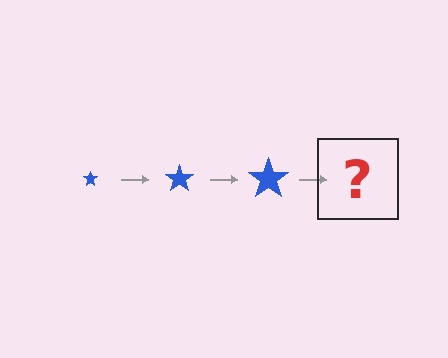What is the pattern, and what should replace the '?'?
The pattern is that the star gets progressively larger each step. The '?' should be a blue star, larger than the previous one.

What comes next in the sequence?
The next element should be a blue star, larger than the previous one.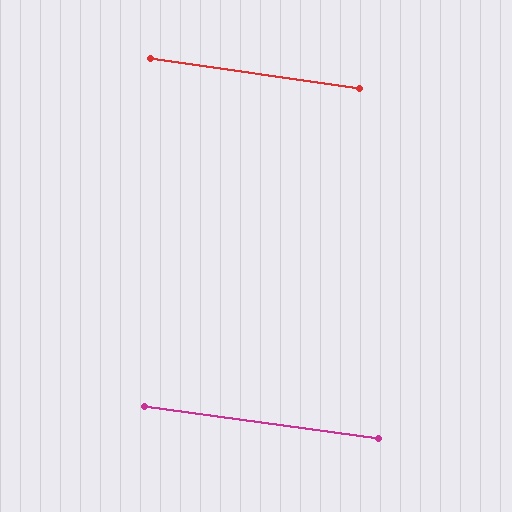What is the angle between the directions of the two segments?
Approximately 1 degree.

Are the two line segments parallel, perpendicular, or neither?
Parallel — their directions differ by only 0.6°.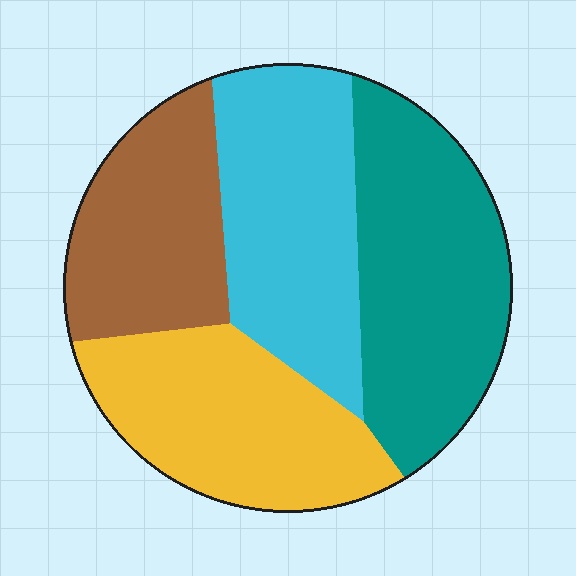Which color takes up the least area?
Brown, at roughly 20%.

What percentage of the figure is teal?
Teal covers roughly 30% of the figure.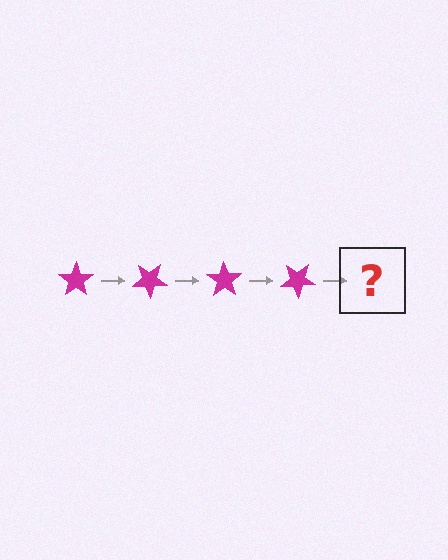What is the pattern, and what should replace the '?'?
The pattern is that the star rotates 35 degrees each step. The '?' should be a magenta star rotated 140 degrees.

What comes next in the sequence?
The next element should be a magenta star rotated 140 degrees.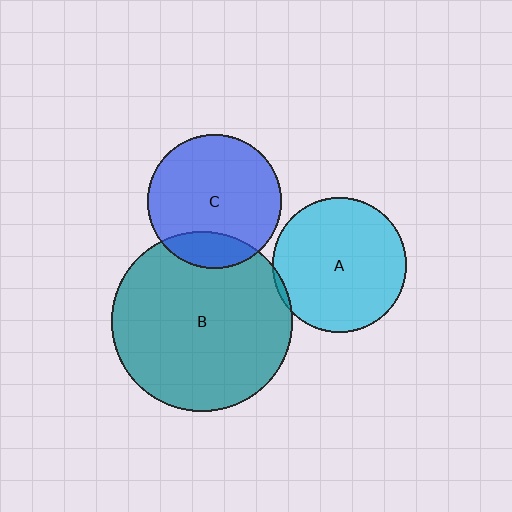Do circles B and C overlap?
Yes.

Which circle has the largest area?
Circle B (teal).